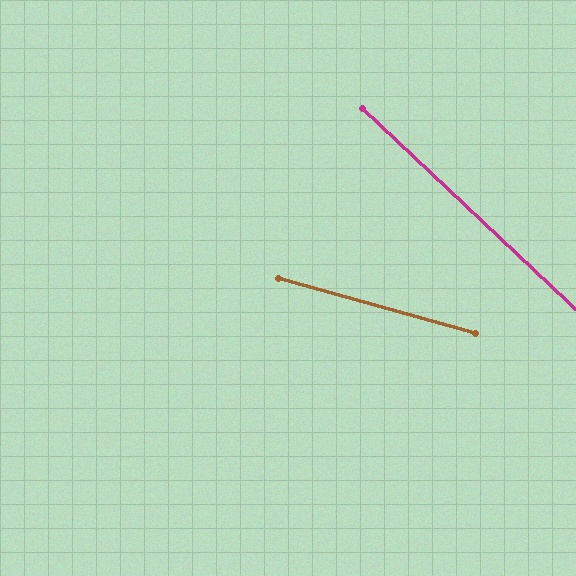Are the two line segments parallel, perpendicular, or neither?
Neither parallel nor perpendicular — they differ by about 28°.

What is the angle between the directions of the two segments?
Approximately 28 degrees.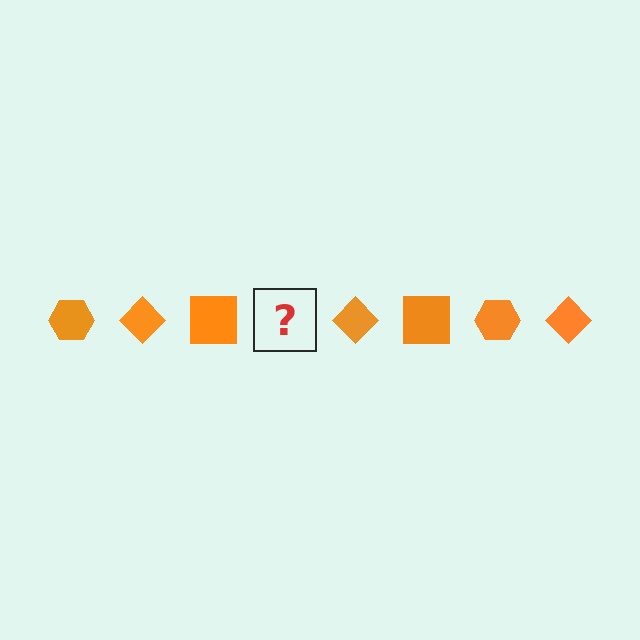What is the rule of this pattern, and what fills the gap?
The rule is that the pattern cycles through hexagon, diamond, square shapes in orange. The gap should be filled with an orange hexagon.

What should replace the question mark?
The question mark should be replaced with an orange hexagon.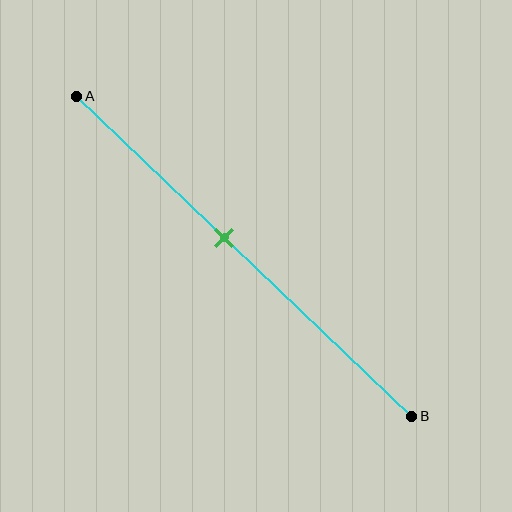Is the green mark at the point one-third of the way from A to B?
No, the mark is at about 45% from A, not at the 33% one-third point.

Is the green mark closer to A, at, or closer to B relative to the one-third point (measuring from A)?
The green mark is closer to point B than the one-third point of segment AB.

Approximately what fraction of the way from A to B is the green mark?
The green mark is approximately 45% of the way from A to B.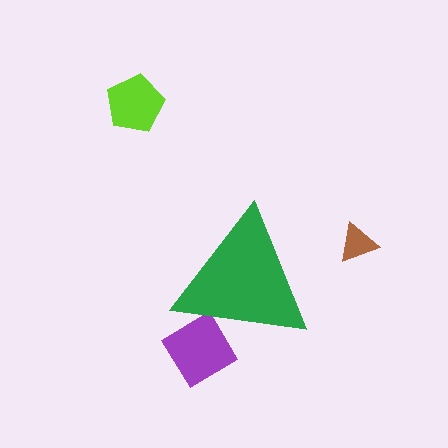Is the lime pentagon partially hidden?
No, the lime pentagon is fully visible.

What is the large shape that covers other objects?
A green triangle.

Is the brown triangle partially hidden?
No, the brown triangle is fully visible.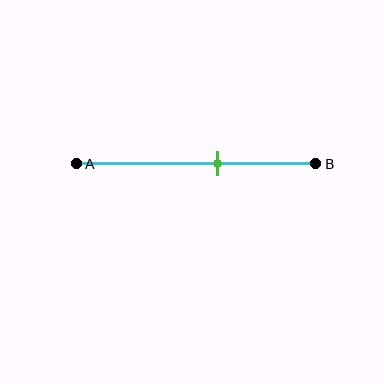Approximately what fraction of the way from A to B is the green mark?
The green mark is approximately 60% of the way from A to B.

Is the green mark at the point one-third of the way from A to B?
No, the mark is at about 60% from A, not at the 33% one-third point.